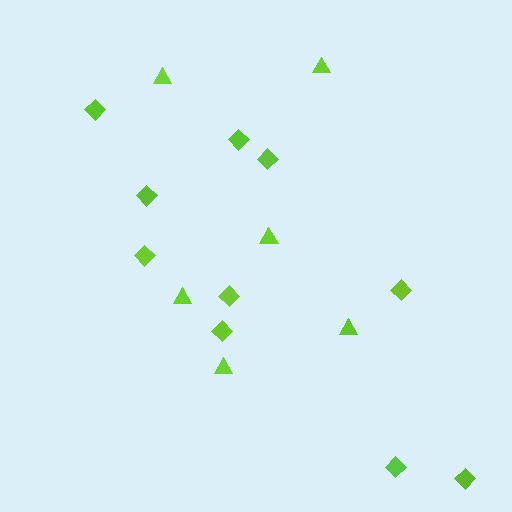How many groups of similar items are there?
There are 2 groups: one group of triangles (6) and one group of diamonds (10).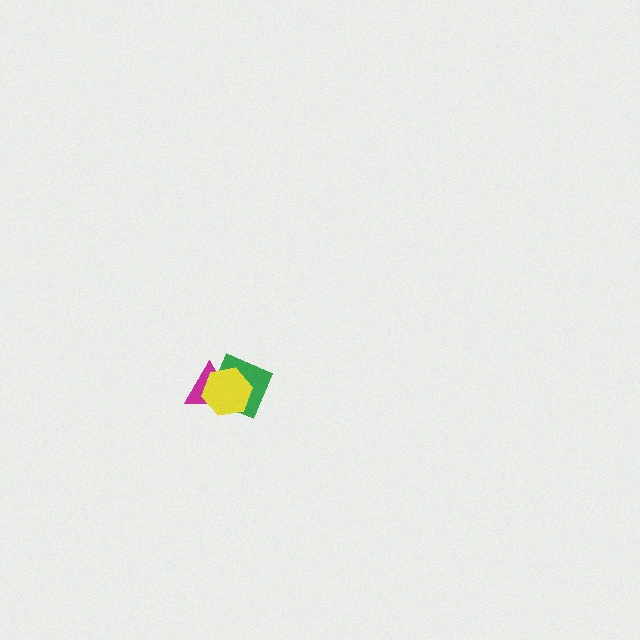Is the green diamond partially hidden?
Yes, it is partially covered by another shape.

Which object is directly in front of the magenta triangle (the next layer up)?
The green diamond is directly in front of the magenta triangle.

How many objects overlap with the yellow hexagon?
2 objects overlap with the yellow hexagon.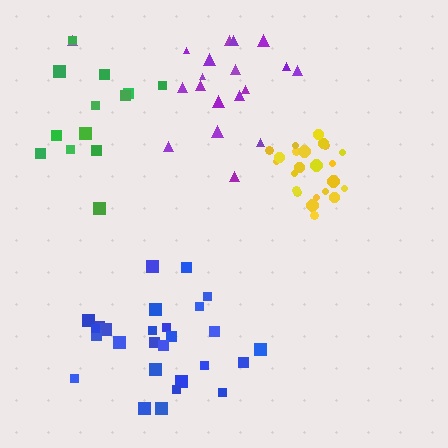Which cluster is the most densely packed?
Yellow.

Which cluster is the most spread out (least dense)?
Green.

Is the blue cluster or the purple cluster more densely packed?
Blue.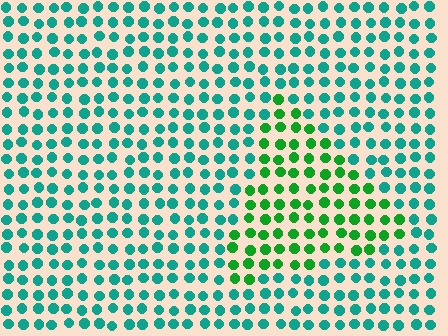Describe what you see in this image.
The image is filled with small teal elements in a uniform arrangement. A triangle-shaped region is visible where the elements are tinted to a slightly different hue, forming a subtle color boundary.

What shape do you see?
I see a triangle.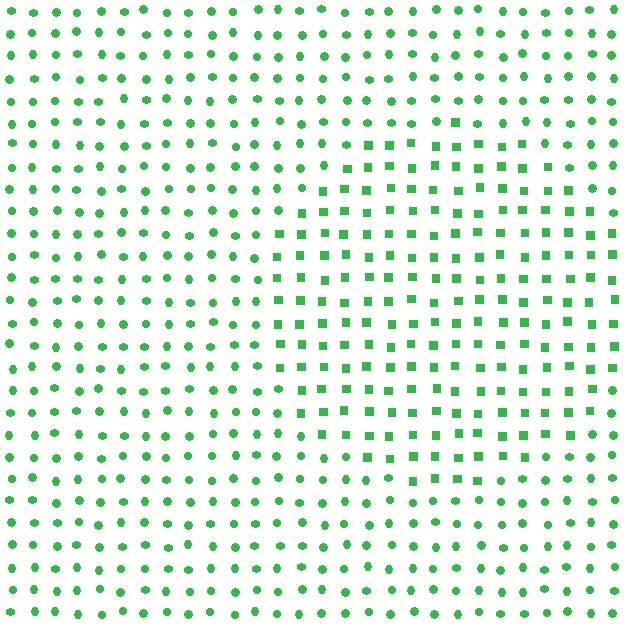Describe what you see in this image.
The image is filled with small green elements arranged in a uniform grid. A circle-shaped region contains squares, while the surrounding area contains circles. The boundary is defined purely by the change in element shape.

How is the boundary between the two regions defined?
The boundary is defined by a change in element shape: squares inside vs. circles outside. All elements share the same color and spacing.